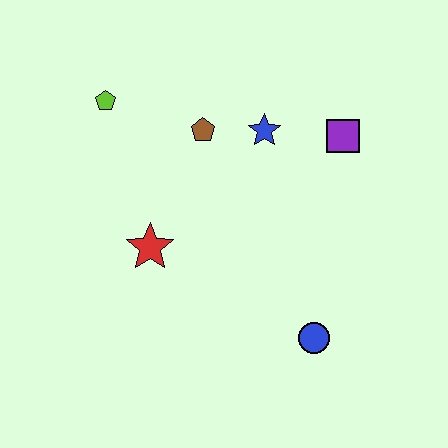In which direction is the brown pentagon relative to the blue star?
The brown pentagon is to the left of the blue star.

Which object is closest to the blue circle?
The red star is closest to the blue circle.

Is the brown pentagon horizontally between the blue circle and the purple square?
No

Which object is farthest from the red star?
The purple square is farthest from the red star.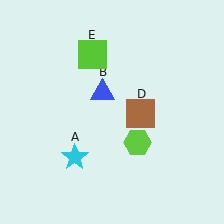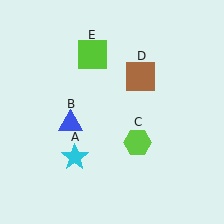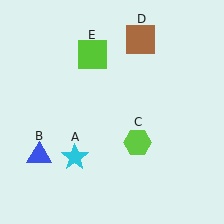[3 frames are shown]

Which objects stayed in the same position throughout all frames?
Cyan star (object A) and lime hexagon (object C) and lime square (object E) remained stationary.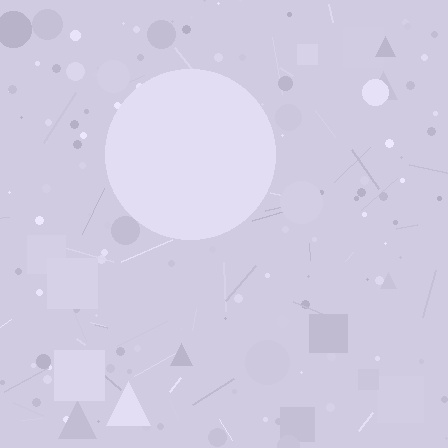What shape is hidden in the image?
A circle is hidden in the image.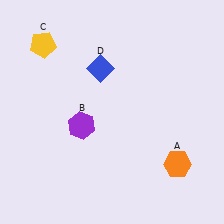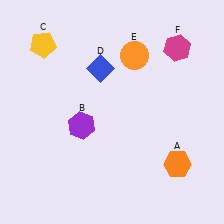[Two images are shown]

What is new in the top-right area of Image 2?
A magenta hexagon (F) was added in the top-right area of Image 2.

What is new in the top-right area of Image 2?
An orange circle (E) was added in the top-right area of Image 2.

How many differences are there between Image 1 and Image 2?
There are 2 differences between the two images.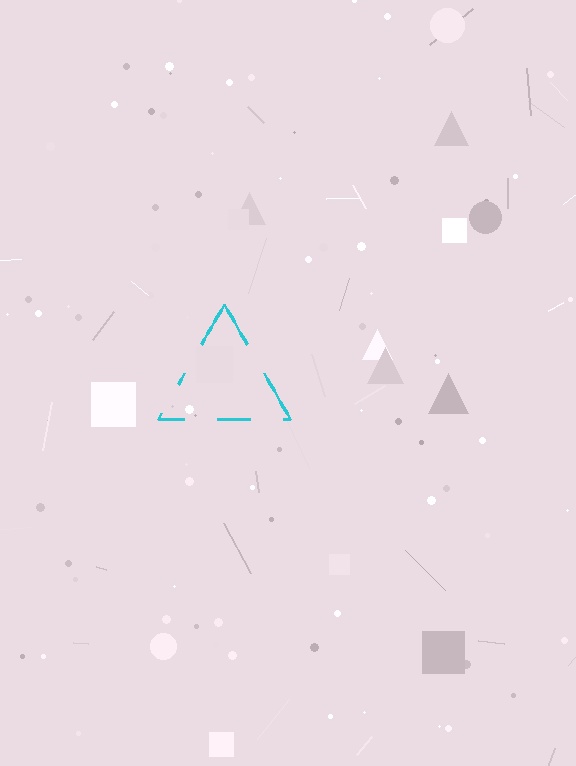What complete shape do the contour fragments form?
The contour fragments form a triangle.